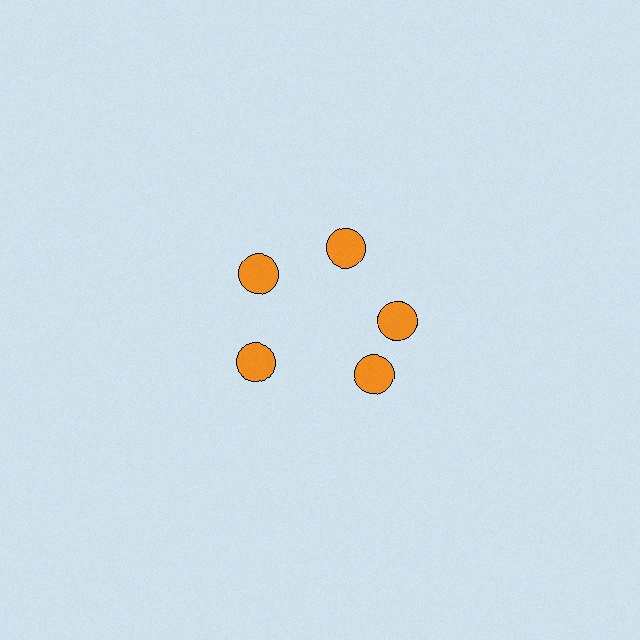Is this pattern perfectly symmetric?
No. The 5 orange circles are arranged in a ring, but one element near the 5 o'clock position is rotated out of alignment along the ring, breaking the 5-fold rotational symmetry.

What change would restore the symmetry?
The symmetry would be restored by rotating it back into even spacing with its neighbors so that all 5 circles sit at equal angles and equal distance from the center.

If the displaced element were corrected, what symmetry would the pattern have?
It would have 5-fold rotational symmetry — the pattern would map onto itself every 72 degrees.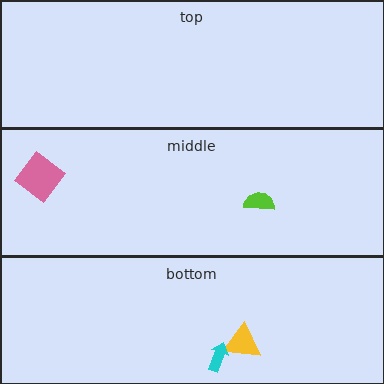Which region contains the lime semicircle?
The middle region.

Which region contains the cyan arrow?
The bottom region.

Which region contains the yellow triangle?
The bottom region.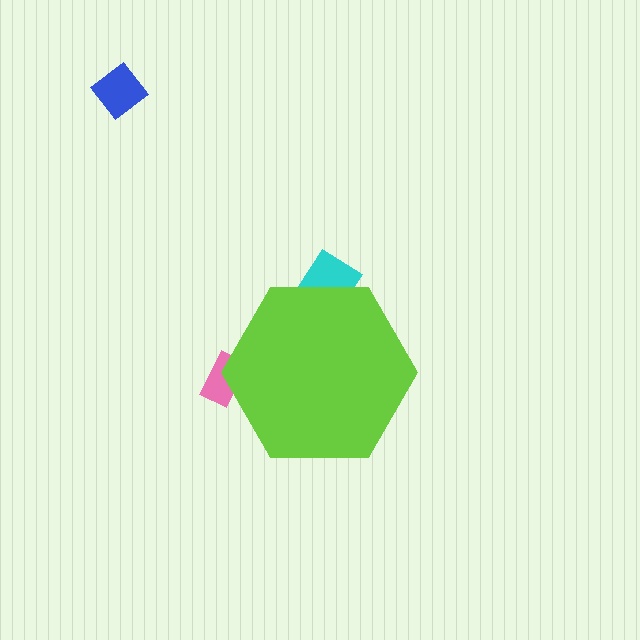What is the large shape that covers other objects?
A lime hexagon.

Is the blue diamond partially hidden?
No, the blue diamond is fully visible.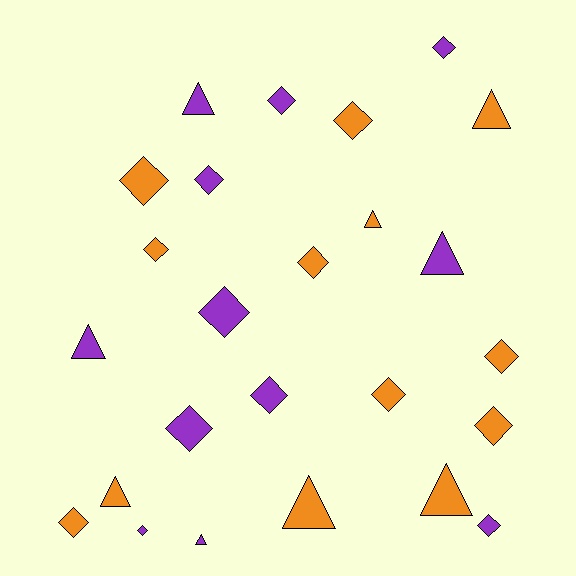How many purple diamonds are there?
There are 8 purple diamonds.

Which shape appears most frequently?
Diamond, with 16 objects.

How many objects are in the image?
There are 25 objects.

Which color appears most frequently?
Orange, with 13 objects.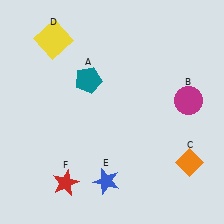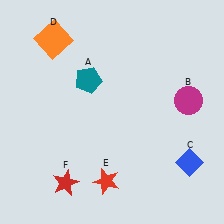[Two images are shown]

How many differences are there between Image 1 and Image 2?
There are 3 differences between the two images.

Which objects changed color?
C changed from orange to blue. D changed from yellow to orange. E changed from blue to red.